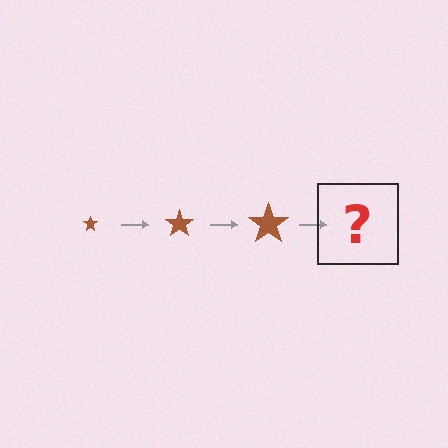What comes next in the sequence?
The next element should be a brown star, larger than the previous one.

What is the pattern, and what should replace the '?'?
The pattern is that the star gets progressively larger each step. The '?' should be a brown star, larger than the previous one.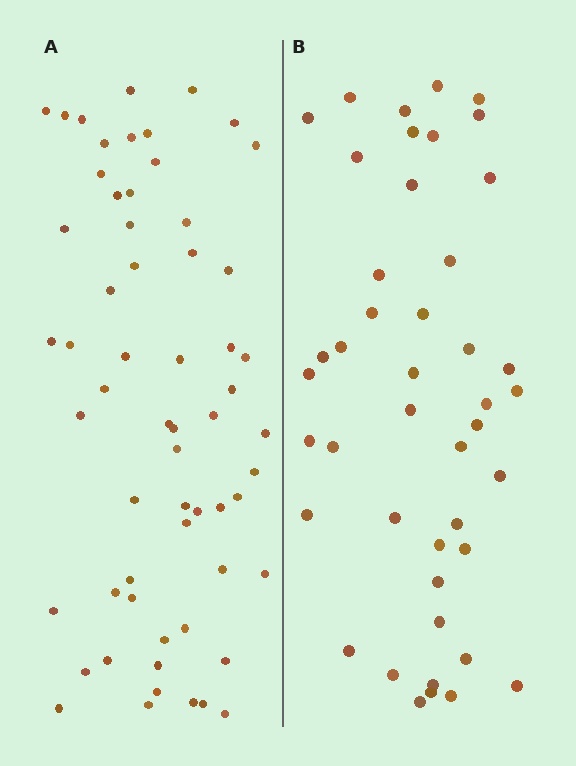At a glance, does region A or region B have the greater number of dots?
Region A (the left region) has more dots.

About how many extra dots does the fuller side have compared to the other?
Region A has approximately 15 more dots than region B.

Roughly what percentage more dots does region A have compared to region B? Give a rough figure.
About 35% more.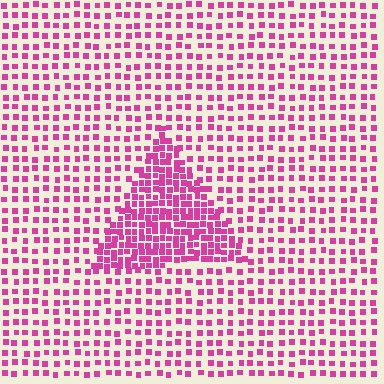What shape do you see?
I see a triangle.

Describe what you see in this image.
The image contains small magenta elements arranged at two different densities. A triangle-shaped region is visible where the elements are more densely packed than the surrounding area.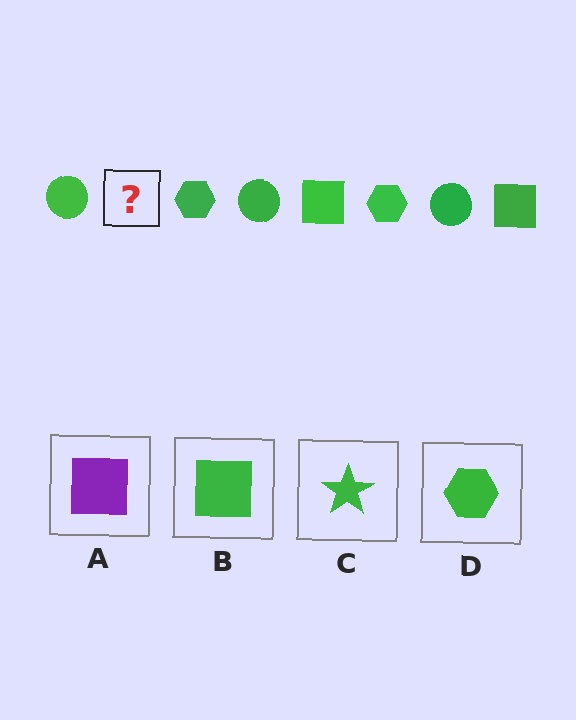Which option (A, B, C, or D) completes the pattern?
B.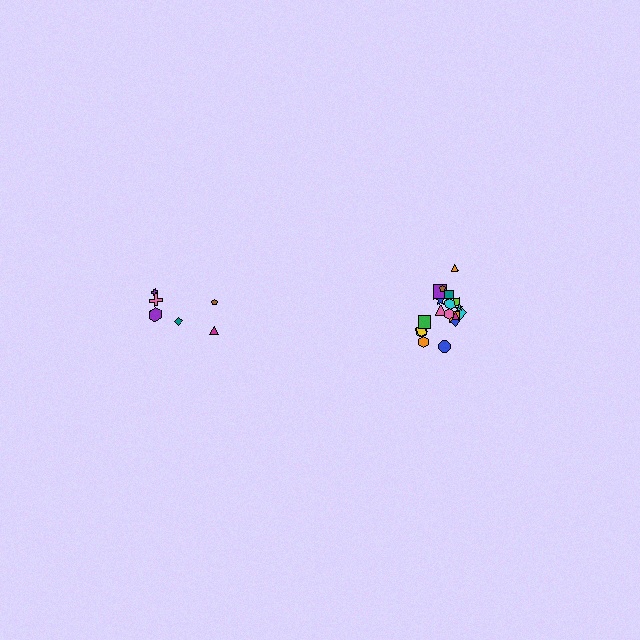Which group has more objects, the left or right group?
The right group.